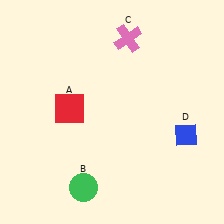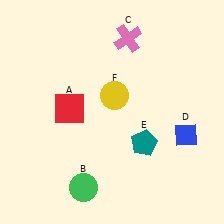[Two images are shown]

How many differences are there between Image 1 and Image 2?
There are 2 differences between the two images.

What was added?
A teal pentagon (E), a yellow circle (F) were added in Image 2.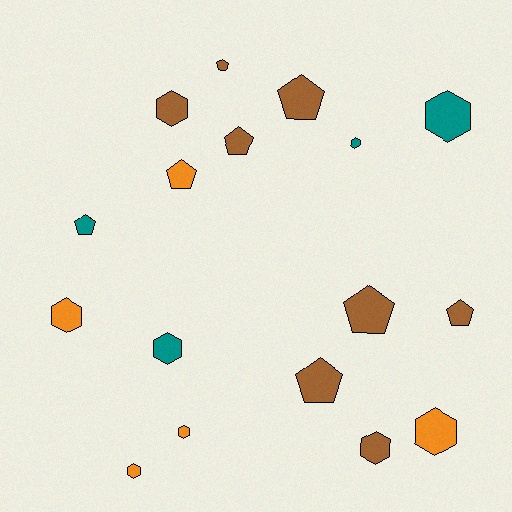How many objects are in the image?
There are 17 objects.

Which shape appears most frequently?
Hexagon, with 9 objects.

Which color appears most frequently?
Brown, with 8 objects.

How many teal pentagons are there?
There is 1 teal pentagon.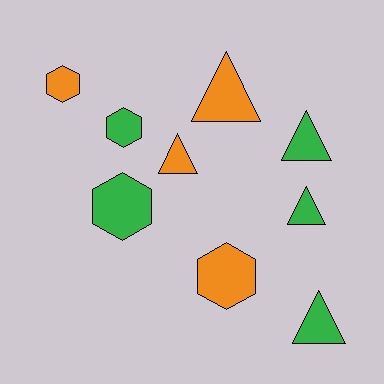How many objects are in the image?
There are 9 objects.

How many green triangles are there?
There are 3 green triangles.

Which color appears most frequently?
Green, with 5 objects.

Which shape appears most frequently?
Triangle, with 5 objects.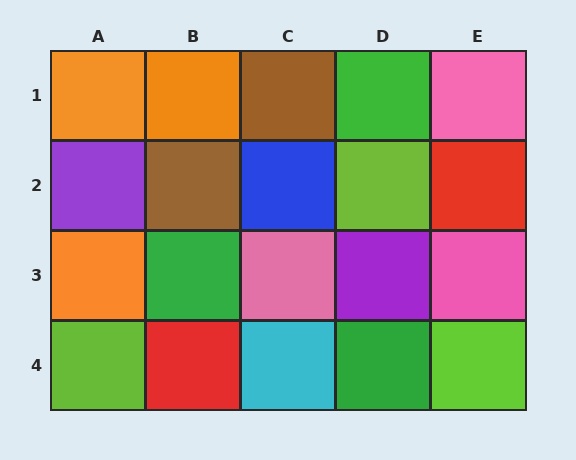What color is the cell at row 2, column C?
Blue.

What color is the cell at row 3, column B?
Green.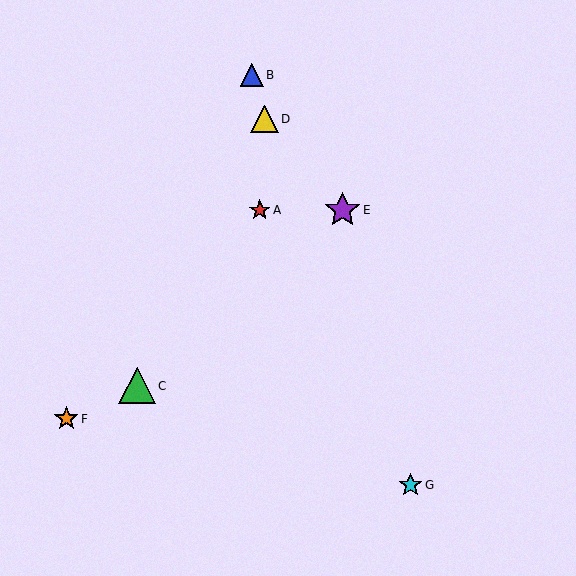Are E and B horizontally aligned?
No, E is at y≈210 and B is at y≈75.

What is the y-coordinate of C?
Object C is at y≈386.